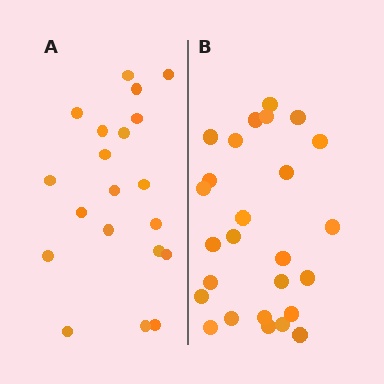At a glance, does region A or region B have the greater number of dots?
Region B (the right region) has more dots.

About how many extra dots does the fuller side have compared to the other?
Region B has about 6 more dots than region A.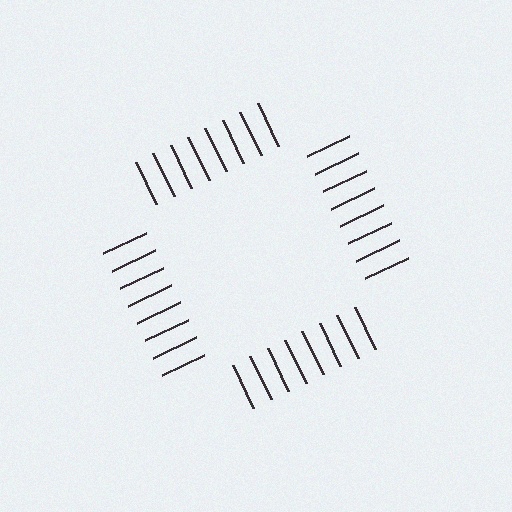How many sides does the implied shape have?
4 sides — the line-ends trace a square.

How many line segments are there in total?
32 — 8 along each of the 4 edges.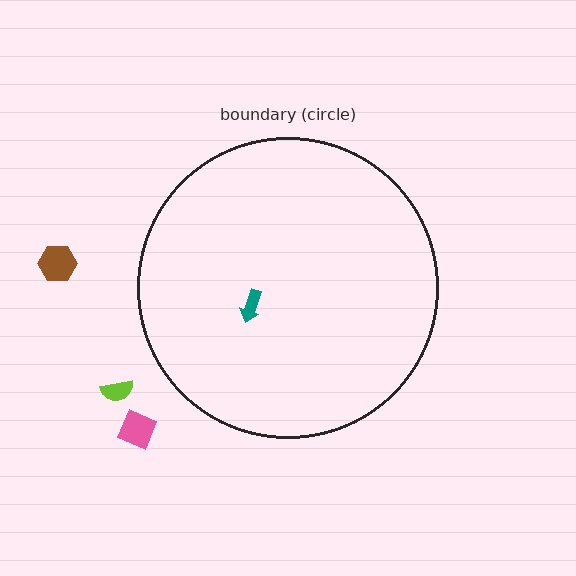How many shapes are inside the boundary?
1 inside, 3 outside.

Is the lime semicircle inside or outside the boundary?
Outside.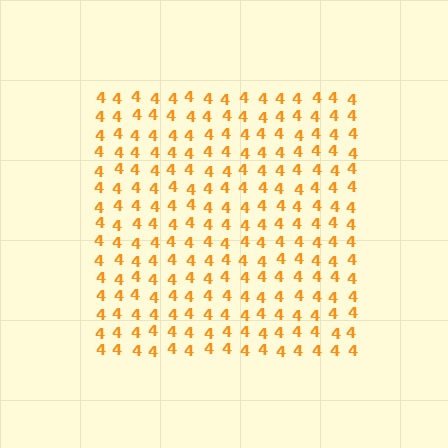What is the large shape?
The large shape is a square.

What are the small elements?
The small elements are digit 4's.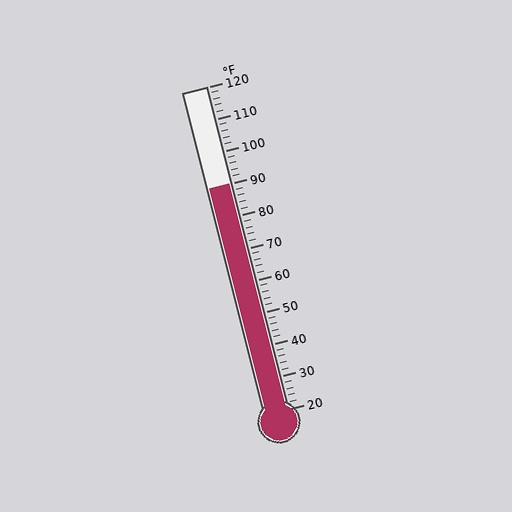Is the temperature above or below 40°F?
The temperature is above 40°F.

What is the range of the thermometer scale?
The thermometer scale ranges from 20°F to 120°F.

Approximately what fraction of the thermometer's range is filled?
The thermometer is filled to approximately 70% of its range.